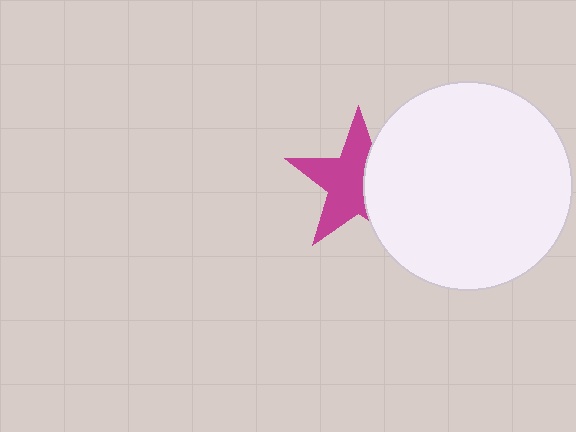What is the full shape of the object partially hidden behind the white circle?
The partially hidden object is a magenta star.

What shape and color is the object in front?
The object in front is a white circle.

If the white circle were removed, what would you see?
You would see the complete magenta star.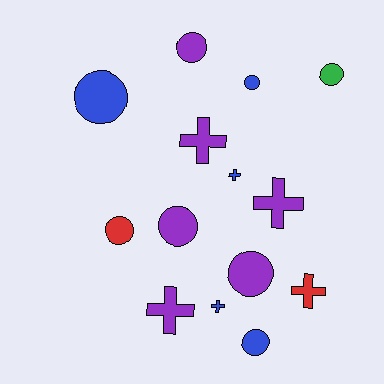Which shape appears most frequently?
Circle, with 8 objects.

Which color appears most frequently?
Purple, with 6 objects.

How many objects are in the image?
There are 14 objects.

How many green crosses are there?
There are no green crosses.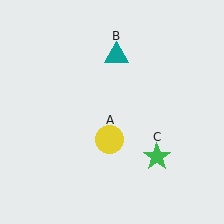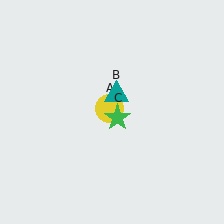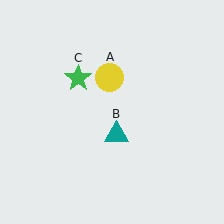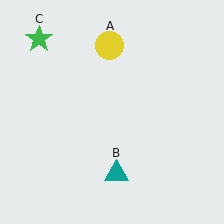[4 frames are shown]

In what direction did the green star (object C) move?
The green star (object C) moved up and to the left.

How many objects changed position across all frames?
3 objects changed position: yellow circle (object A), teal triangle (object B), green star (object C).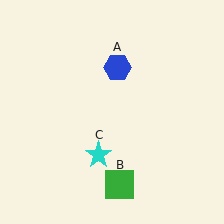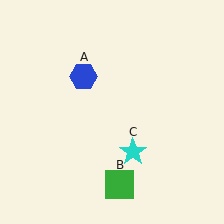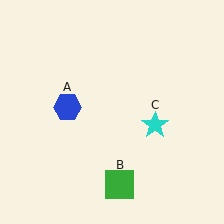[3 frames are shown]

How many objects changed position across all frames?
2 objects changed position: blue hexagon (object A), cyan star (object C).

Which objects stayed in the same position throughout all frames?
Green square (object B) remained stationary.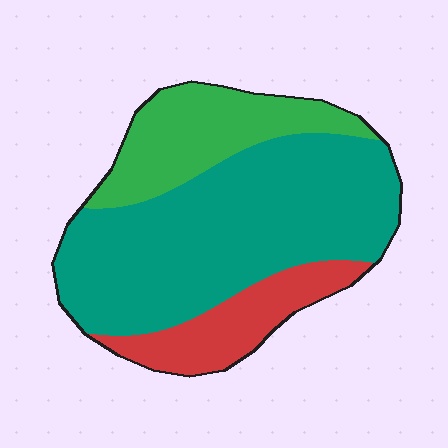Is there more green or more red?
Green.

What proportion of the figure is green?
Green covers 23% of the figure.